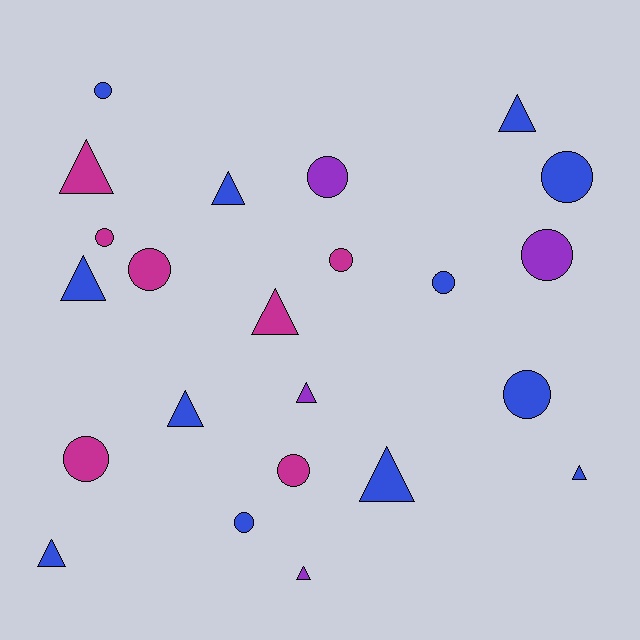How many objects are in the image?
There are 23 objects.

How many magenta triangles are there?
There are 2 magenta triangles.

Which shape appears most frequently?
Circle, with 12 objects.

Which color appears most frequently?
Blue, with 12 objects.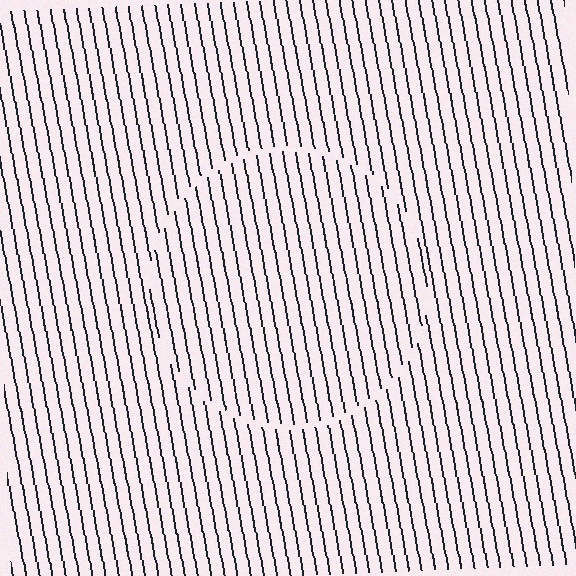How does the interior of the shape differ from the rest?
The interior of the shape contains the same grating, shifted by half a period — the contour is defined by the phase discontinuity where line-ends from the inner and outer gratings abut.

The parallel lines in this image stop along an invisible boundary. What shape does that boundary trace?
An illusory circle. The interior of the shape contains the same grating, shifted by half a period — the contour is defined by the phase discontinuity where line-ends from the inner and outer gratings abut.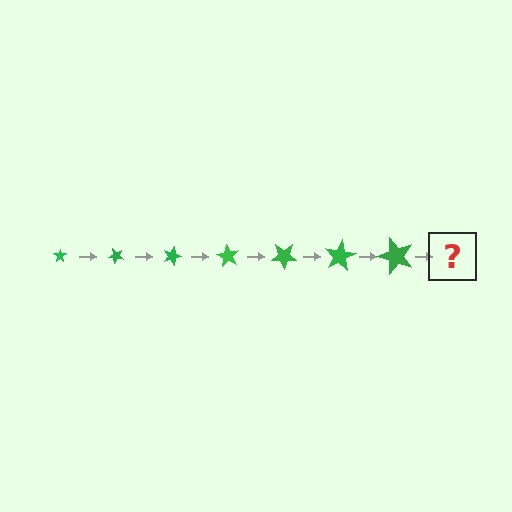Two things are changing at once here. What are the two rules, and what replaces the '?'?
The two rules are that the star grows larger each step and it rotates 45 degrees each step. The '?' should be a star, larger than the previous one and rotated 315 degrees from the start.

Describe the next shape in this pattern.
It should be a star, larger than the previous one and rotated 315 degrees from the start.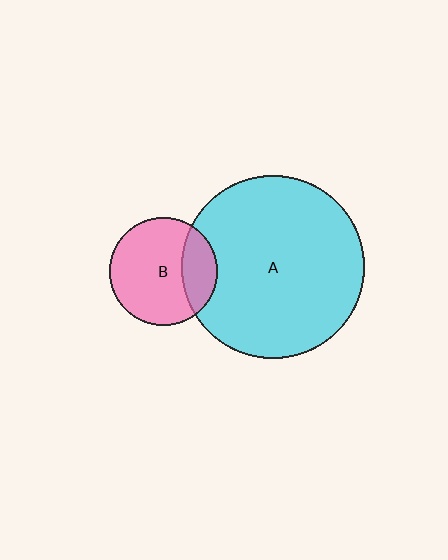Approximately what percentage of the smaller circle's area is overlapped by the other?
Approximately 25%.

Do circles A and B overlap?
Yes.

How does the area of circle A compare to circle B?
Approximately 2.9 times.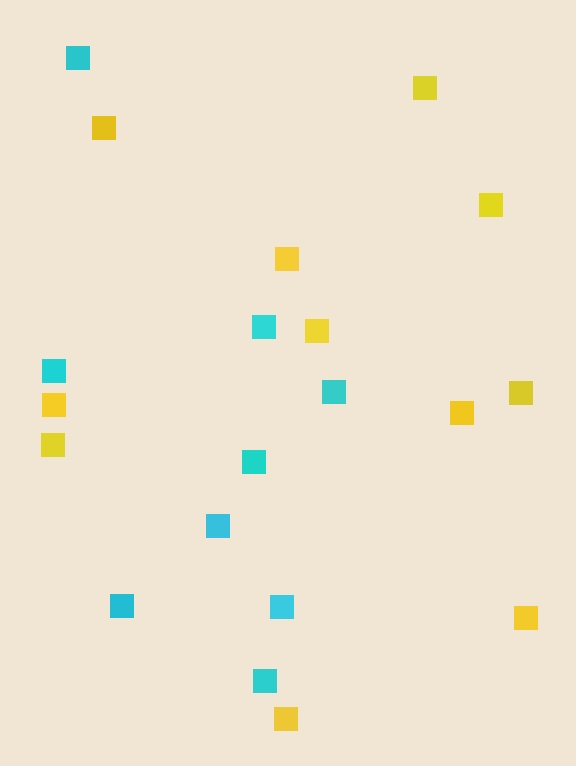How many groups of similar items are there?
There are 2 groups: one group of yellow squares (11) and one group of cyan squares (9).